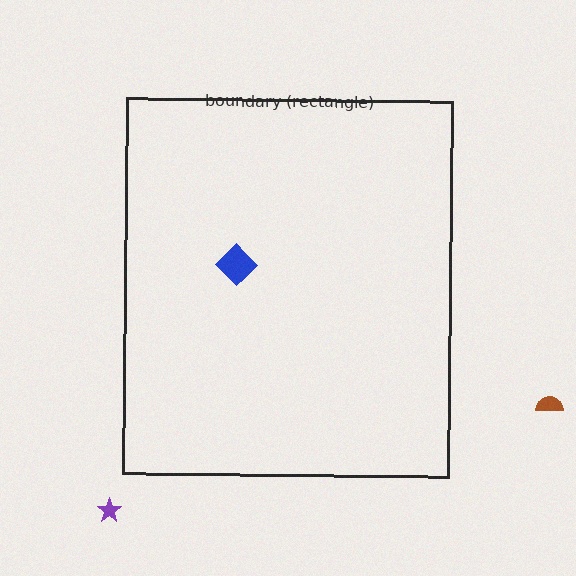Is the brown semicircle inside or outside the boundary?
Outside.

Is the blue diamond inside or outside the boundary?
Inside.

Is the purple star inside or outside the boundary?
Outside.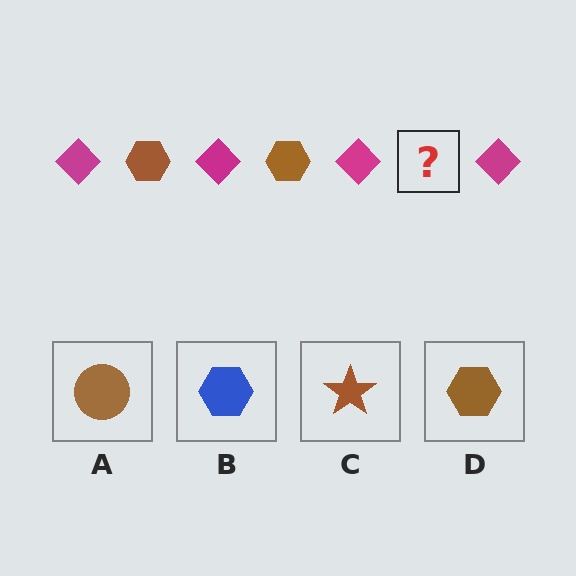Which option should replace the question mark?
Option D.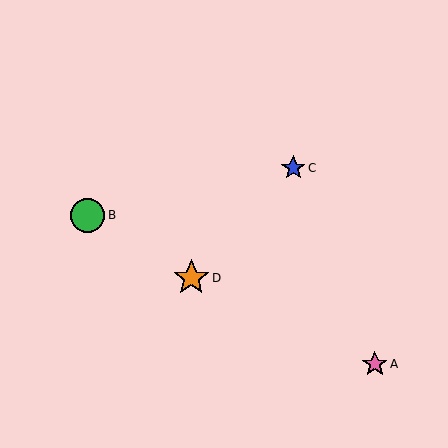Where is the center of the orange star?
The center of the orange star is at (191, 278).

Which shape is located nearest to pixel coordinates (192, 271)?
The orange star (labeled D) at (191, 278) is nearest to that location.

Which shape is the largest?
The orange star (labeled D) is the largest.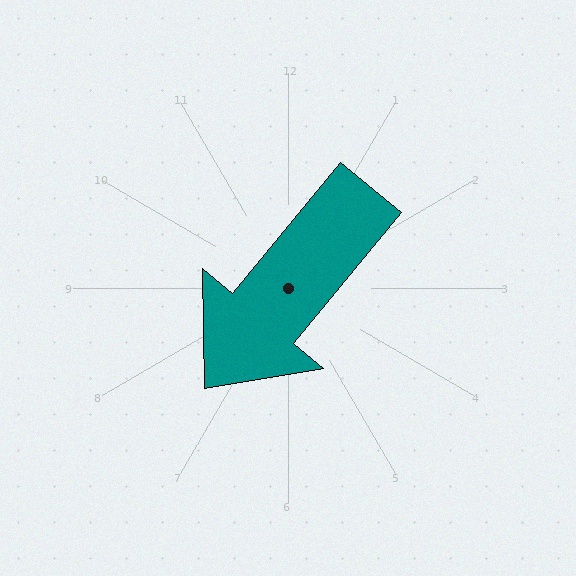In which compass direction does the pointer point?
Southwest.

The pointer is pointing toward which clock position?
Roughly 7 o'clock.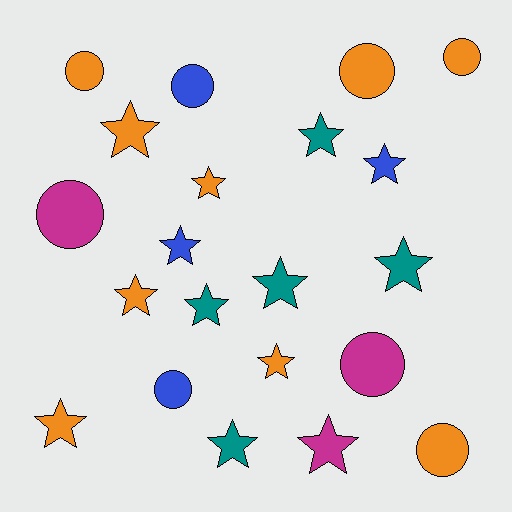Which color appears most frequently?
Orange, with 9 objects.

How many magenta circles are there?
There are 2 magenta circles.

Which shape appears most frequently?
Star, with 13 objects.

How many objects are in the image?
There are 21 objects.